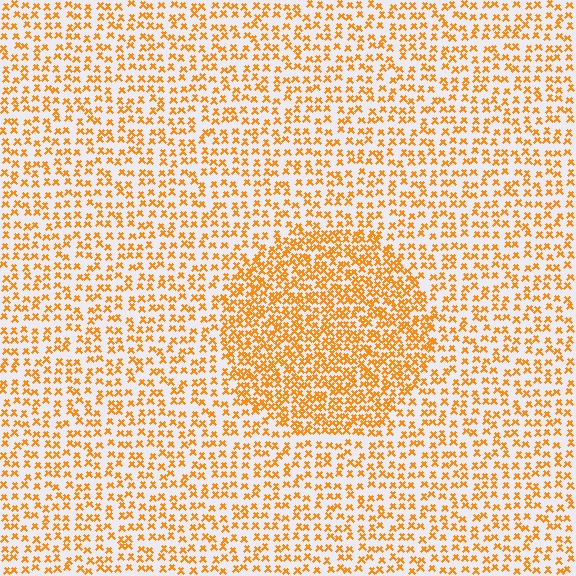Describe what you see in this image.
The image contains small orange elements arranged at two different densities. A circle-shaped region is visible where the elements are more densely packed than the surrounding area.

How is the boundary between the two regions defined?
The boundary is defined by a change in element density (approximately 1.9x ratio). All elements are the same color, size, and shape.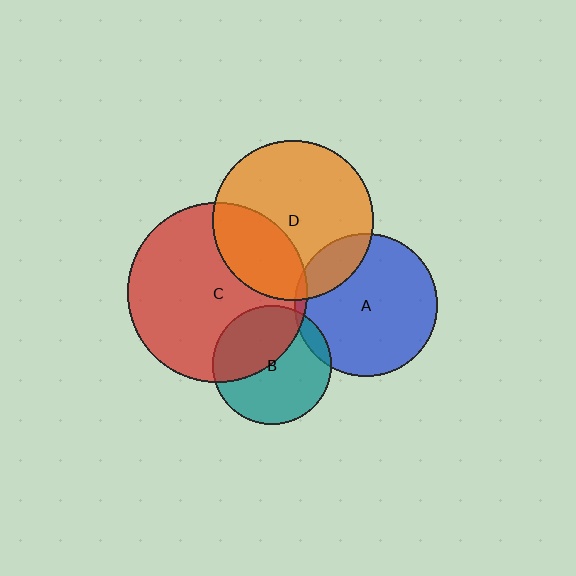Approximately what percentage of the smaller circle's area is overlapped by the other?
Approximately 45%.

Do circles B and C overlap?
Yes.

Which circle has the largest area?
Circle C (red).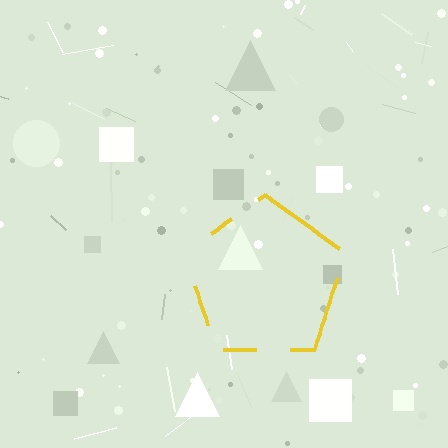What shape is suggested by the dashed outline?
The dashed outline suggests a pentagon.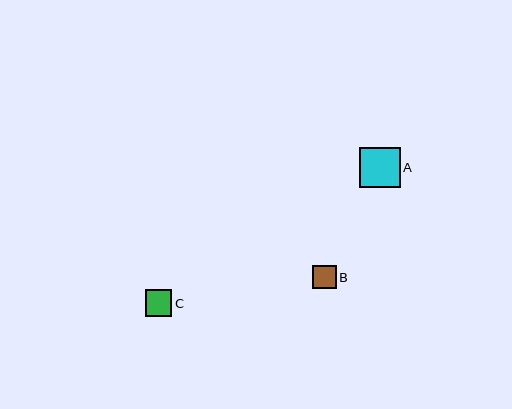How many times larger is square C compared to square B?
Square C is approximately 1.1 times the size of square B.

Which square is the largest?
Square A is the largest with a size of approximately 41 pixels.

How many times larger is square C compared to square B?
Square C is approximately 1.1 times the size of square B.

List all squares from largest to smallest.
From largest to smallest: A, C, B.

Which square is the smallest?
Square B is the smallest with a size of approximately 23 pixels.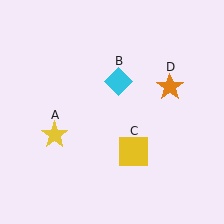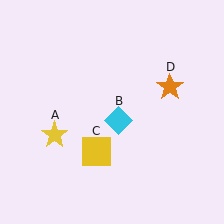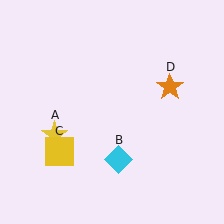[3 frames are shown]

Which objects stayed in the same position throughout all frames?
Yellow star (object A) and orange star (object D) remained stationary.